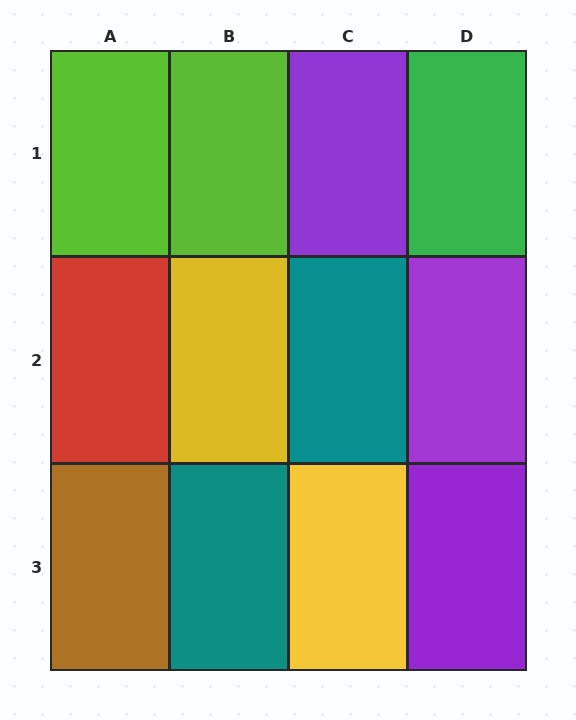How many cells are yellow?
2 cells are yellow.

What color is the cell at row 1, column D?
Green.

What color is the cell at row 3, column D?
Purple.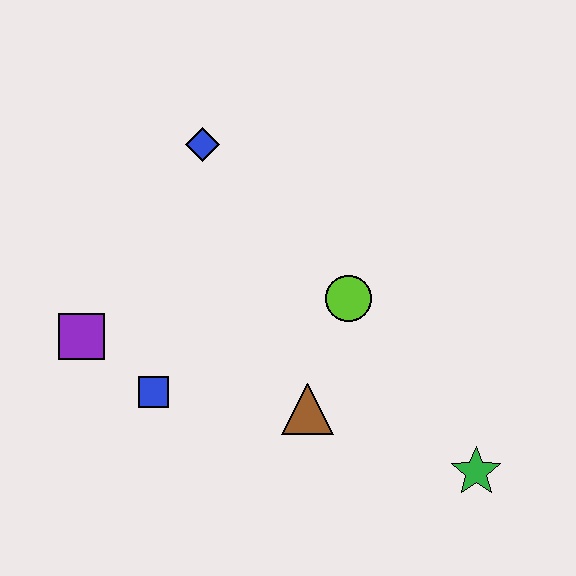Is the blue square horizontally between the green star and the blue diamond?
No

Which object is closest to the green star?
The brown triangle is closest to the green star.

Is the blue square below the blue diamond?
Yes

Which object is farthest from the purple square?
The green star is farthest from the purple square.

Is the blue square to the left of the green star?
Yes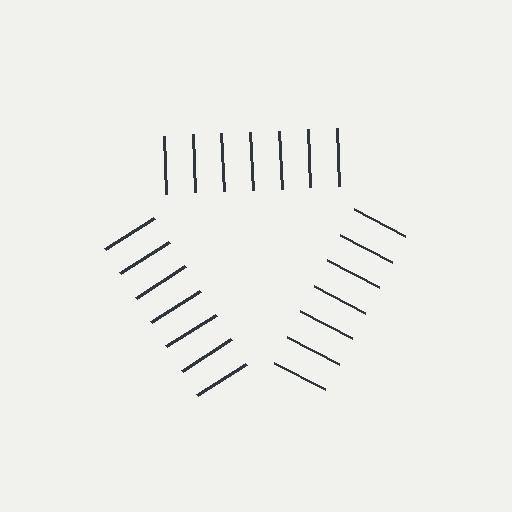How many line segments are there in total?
21 — 7 along each of the 3 edges.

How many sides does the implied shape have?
3 sides — the line-ends trace a triangle.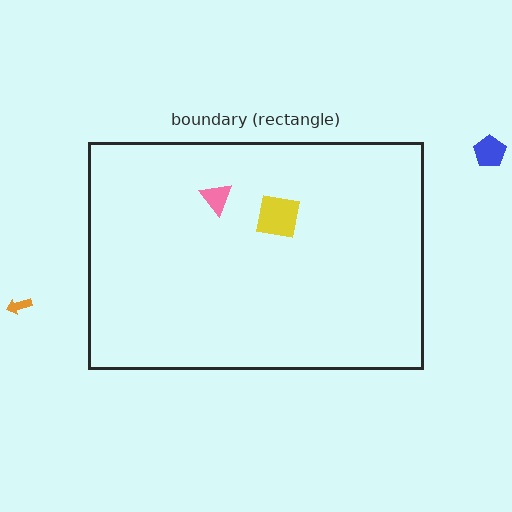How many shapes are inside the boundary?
2 inside, 2 outside.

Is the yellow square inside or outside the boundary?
Inside.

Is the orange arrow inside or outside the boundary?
Outside.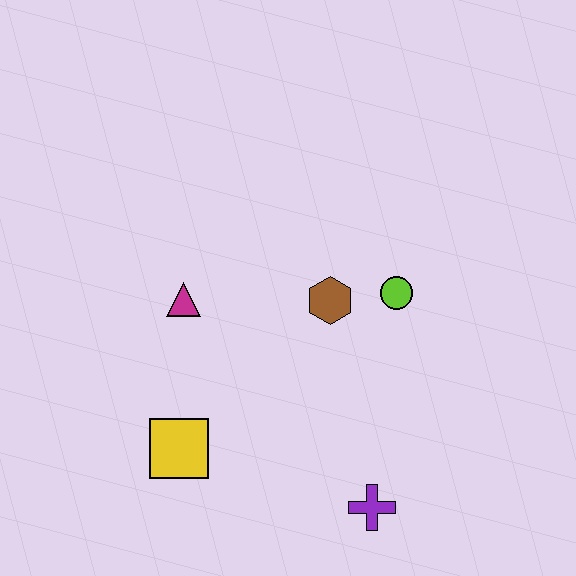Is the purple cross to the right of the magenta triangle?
Yes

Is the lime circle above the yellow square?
Yes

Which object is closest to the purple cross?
The yellow square is closest to the purple cross.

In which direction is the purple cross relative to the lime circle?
The purple cross is below the lime circle.